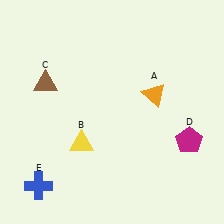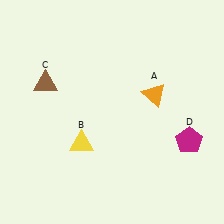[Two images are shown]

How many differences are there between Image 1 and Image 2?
There is 1 difference between the two images.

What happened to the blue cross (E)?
The blue cross (E) was removed in Image 2. It was in the bottom-left area of Image 1.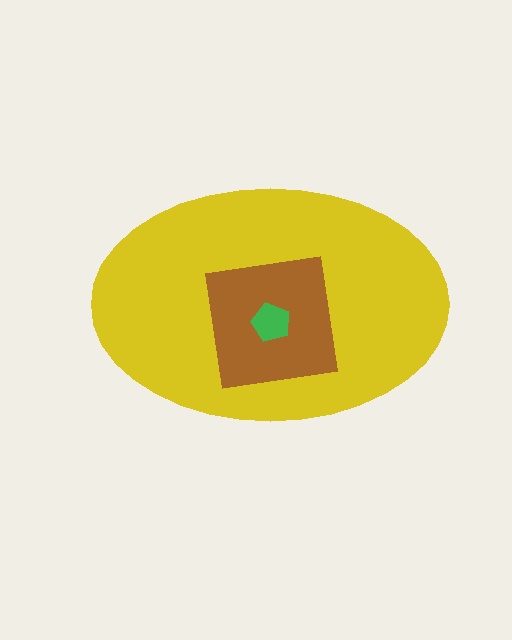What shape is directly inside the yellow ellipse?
The brown square.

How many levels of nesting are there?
3.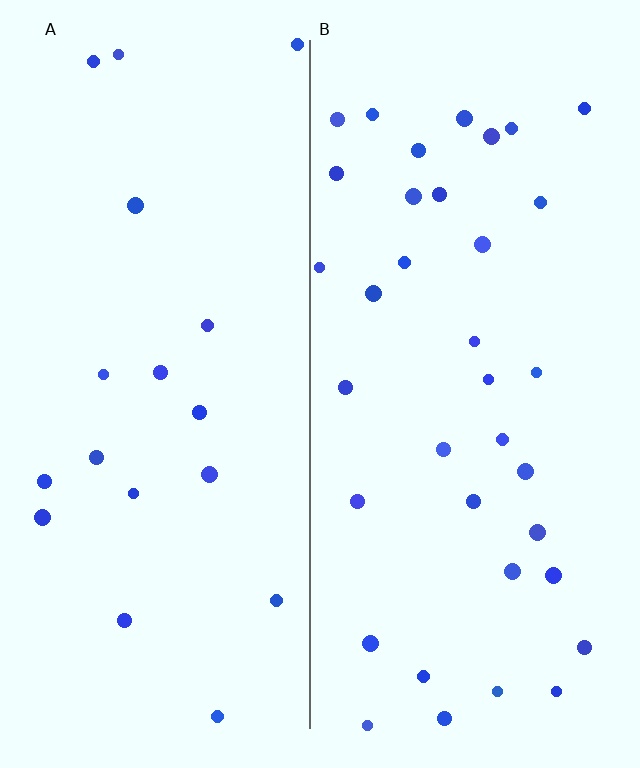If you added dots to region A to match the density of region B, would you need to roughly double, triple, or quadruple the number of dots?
Approximately double.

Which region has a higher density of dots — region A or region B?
B (the right).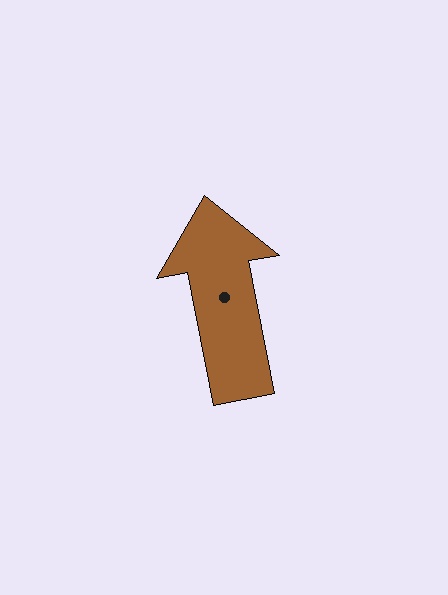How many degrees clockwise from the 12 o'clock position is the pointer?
Approximately 349 degrees.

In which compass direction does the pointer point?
North.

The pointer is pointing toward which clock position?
Roughly 12 o'clock.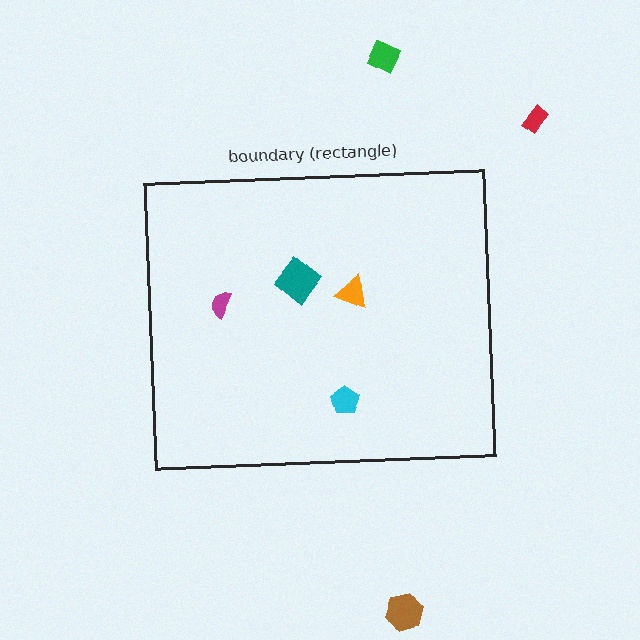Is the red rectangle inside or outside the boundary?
Outside.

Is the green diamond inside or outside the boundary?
Outside.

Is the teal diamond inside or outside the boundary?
Inside.